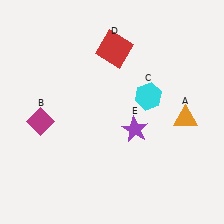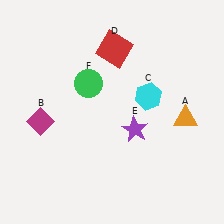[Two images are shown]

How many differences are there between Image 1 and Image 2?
There is 1 difference between the two images.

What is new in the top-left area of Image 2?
A green circle (F) was added in the top-left area of Image 2.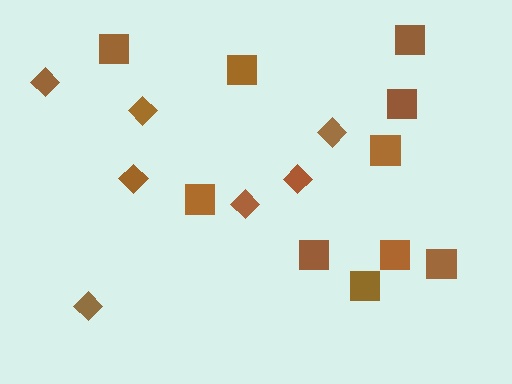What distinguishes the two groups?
There are 2 groups: one group of squares (10) and one group of diamonds (7).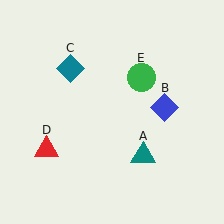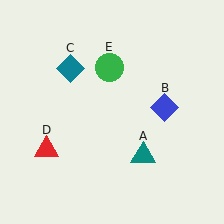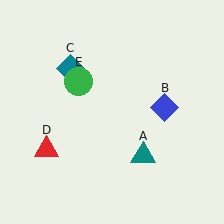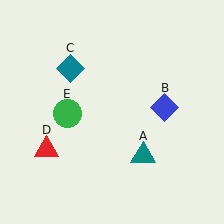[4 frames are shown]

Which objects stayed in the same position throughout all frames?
Teal triangle (object A) and blue diamond (object B) and teal diamond (object C) and red triangle (object D) remained stationary.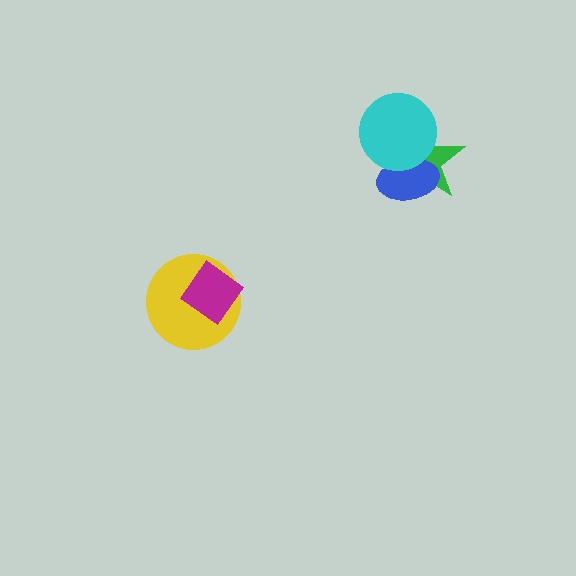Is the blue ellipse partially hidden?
Yes, it is partially covered by another shape.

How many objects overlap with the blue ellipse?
2 objects overlap with the blue ellipse.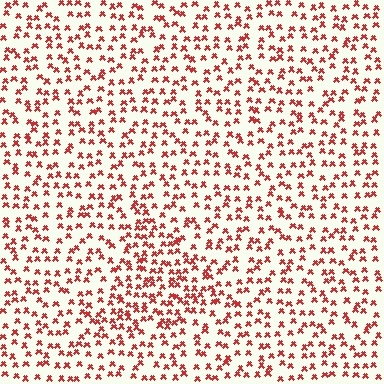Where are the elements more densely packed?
The elements are more densely packed inside the triangle boundary.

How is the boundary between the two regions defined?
The boundary is defined by a change in element density (approximately 1.6x ratio). All elements are the same color, size, and shape.